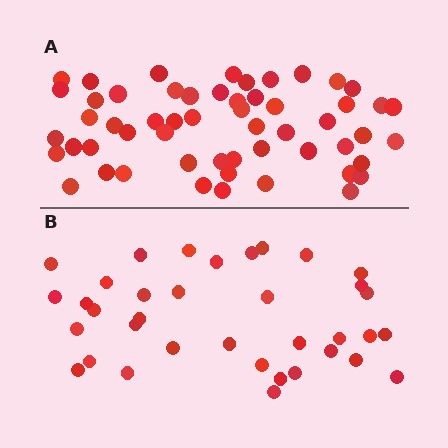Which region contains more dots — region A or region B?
Region A (the top region) has more dots.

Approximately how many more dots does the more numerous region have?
Region A has approximately 20 more dots than region B.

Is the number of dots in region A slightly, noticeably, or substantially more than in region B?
Region A has substantially more. The ratio is roughly 1.5 to 1.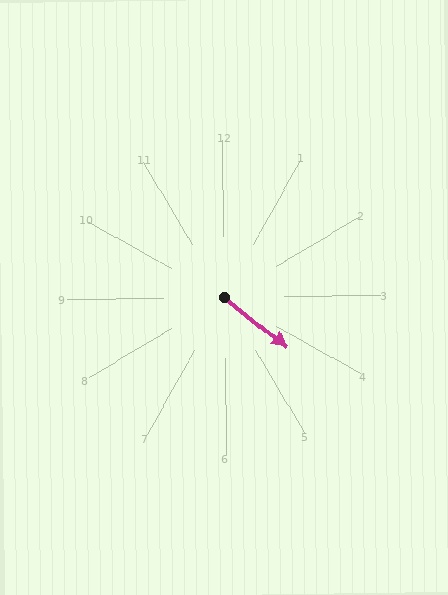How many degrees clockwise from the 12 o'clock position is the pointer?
Approximately 129 degrees.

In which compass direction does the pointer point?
Southeast.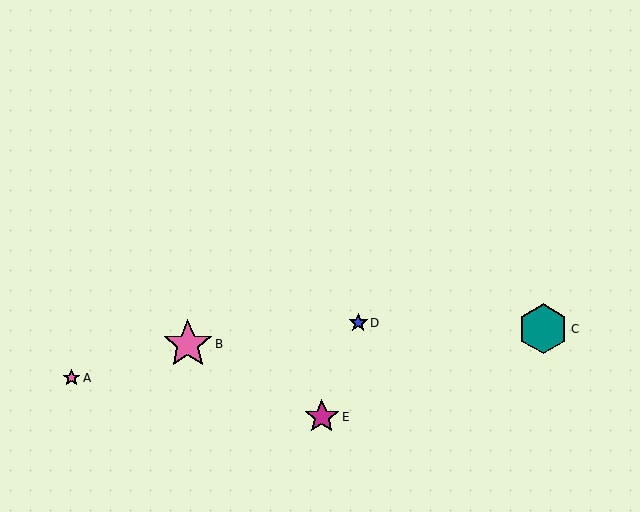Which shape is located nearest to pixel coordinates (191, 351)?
The pink star (labeled B) at (188, 344) is nearest to that location.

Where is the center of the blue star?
The center of the blue star is at (358, 323).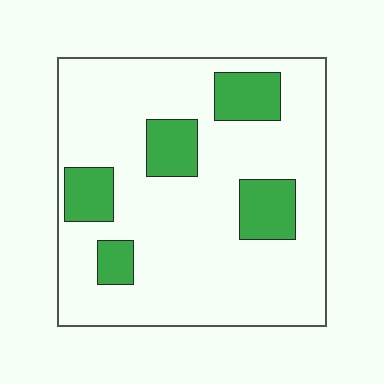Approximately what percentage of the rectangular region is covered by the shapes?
Approximately 20%.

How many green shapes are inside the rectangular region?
5.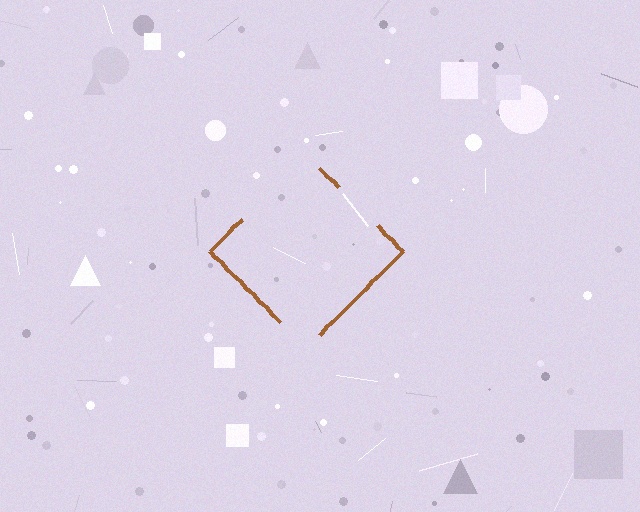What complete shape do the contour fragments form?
The contour fragments form a diamond.